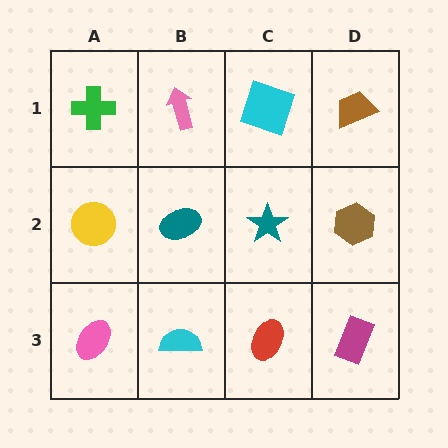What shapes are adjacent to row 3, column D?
A brown hexagon (row 2, column D), a red ellipse (row 3, column C).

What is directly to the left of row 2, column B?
A yellow circle.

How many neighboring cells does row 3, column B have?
3.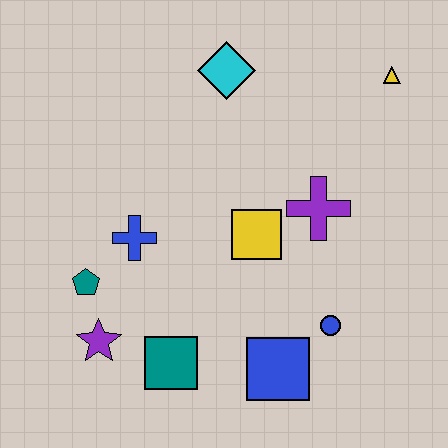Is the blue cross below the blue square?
No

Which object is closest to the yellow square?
The purple cross is closest to the yellow square.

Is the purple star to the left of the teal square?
Yes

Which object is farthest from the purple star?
The yellow triangle is farthest from the purple star.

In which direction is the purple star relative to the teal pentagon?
The purple star is below the teal pentagon.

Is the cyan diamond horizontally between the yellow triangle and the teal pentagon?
Yes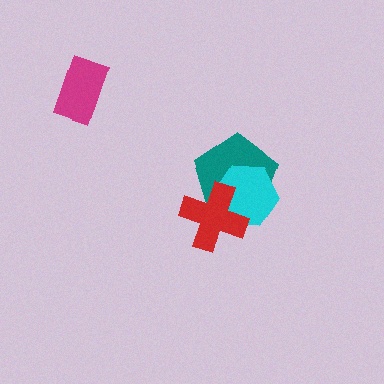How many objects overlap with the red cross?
2 objects overlap with the red cross.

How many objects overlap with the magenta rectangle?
0 objects overlap with the magenta rectangle.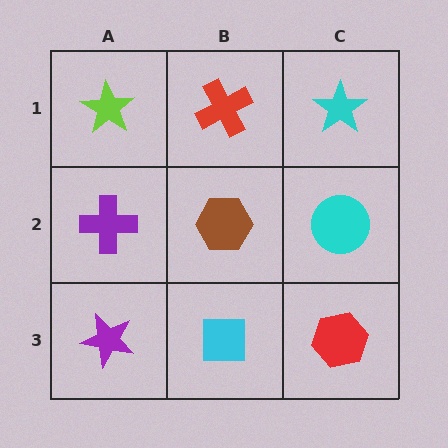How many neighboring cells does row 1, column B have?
3.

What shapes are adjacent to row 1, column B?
A brown hexagon (row 2, column B), a lime star (row 1, column A), a cyan star (row 1, column C).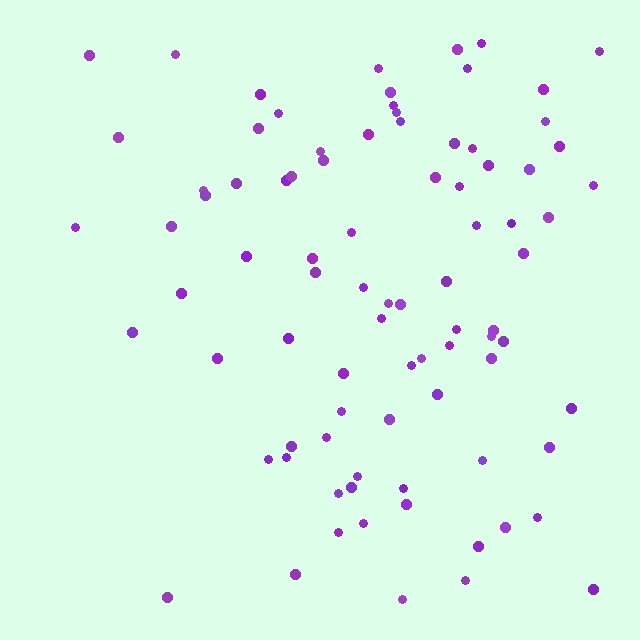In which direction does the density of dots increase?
From left to right, with the right side densest.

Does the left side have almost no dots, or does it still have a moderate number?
Still a moderate number, just noticeably fewer than the right.